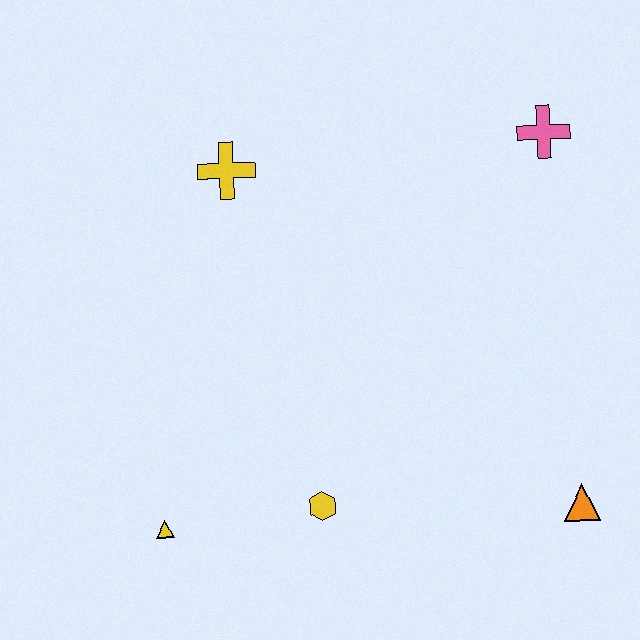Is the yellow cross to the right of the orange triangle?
No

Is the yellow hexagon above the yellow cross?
No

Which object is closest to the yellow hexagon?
The yellow triangle is closest to the yellow hexagon.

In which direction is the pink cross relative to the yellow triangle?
The pink cross is to the right of the yellow triangle.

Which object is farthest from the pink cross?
The yellow triangle is farthest from the pink cross.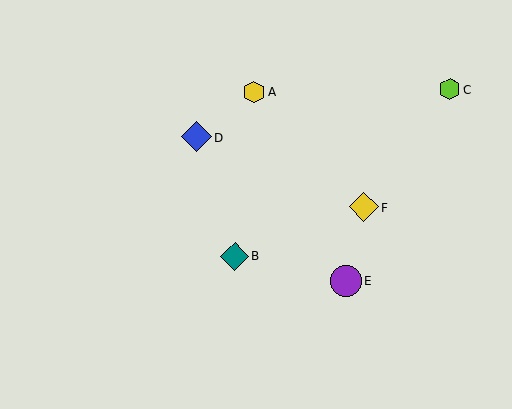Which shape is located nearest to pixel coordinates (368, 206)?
The yellow diamond (labeled F) at (364, 207) is nearest to that location.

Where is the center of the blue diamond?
The center of the blue diamond is at (196, 137).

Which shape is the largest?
The purple circle (labeled E) is the largest.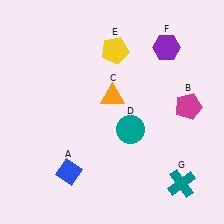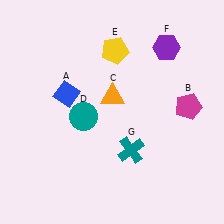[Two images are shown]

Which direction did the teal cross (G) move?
The teal cross (G) moved left.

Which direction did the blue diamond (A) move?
The blue diamond (A) moved up.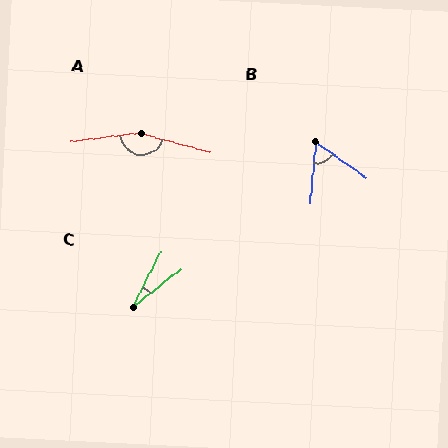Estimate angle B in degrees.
Approximately 59 degrees.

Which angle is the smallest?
C, at approximately 25 degrees.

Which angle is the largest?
A, at approximately 158 degrees.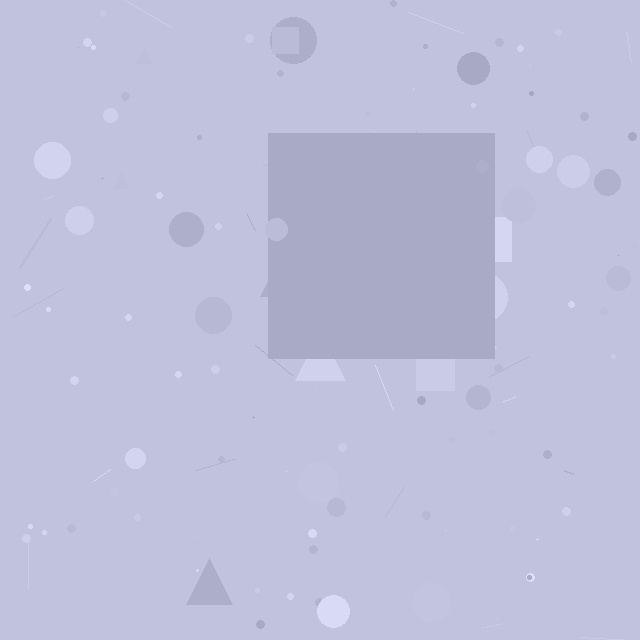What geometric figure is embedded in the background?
A square is embedded in the background.